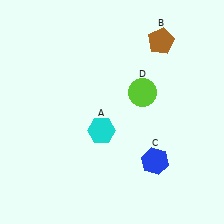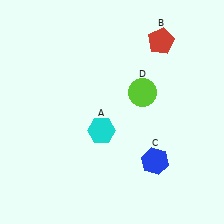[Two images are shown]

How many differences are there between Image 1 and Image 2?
There is 1 difference between the two images.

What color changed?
The pentagon (B) changed from brown in Image 1 to red in Image 2.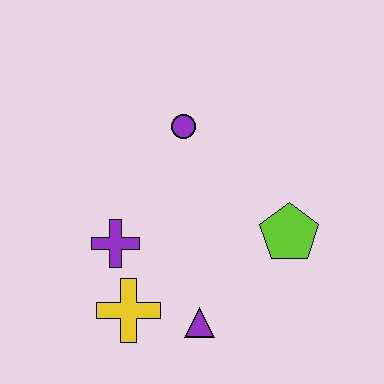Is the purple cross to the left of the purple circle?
Yes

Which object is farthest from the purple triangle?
The purple circle is farthest from the purple triangle.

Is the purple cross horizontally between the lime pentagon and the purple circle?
No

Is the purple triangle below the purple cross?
Yes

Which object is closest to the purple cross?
The yellow cross is closest to the purple cross.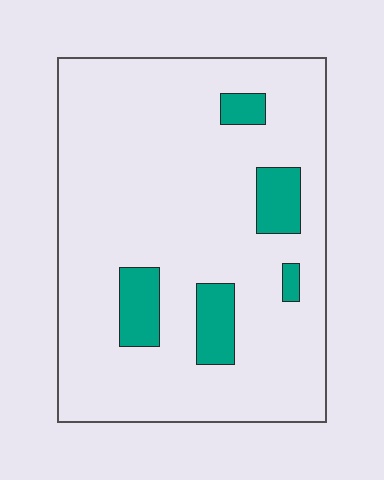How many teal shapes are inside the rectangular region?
5.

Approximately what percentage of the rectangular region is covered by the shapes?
Approximately 10%.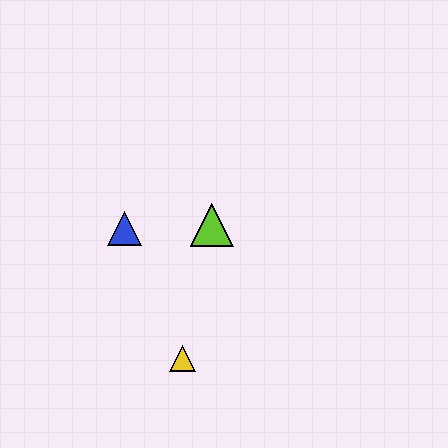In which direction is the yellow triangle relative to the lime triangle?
The yellow triangle is below the lime triangle.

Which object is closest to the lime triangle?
The blue triangle is closest to the lime triangle.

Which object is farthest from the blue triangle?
The yellow triangle is farthest from the blue triangle.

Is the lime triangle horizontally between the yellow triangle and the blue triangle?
No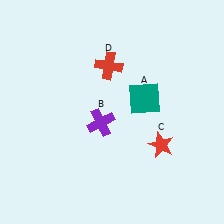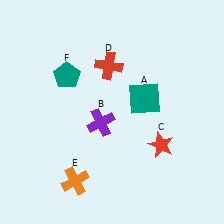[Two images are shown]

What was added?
An orange cross (E), a teal pentagon (F) were added in Image 2.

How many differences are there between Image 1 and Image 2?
There are 2 differences between the two images.